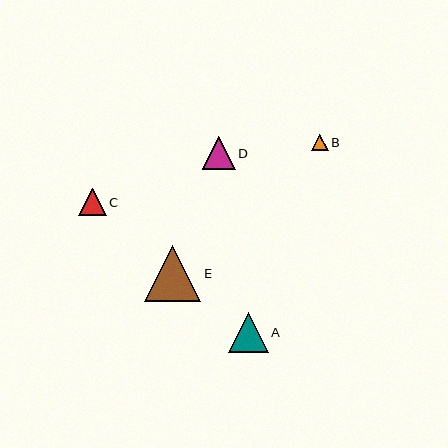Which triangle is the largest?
Triangle E is the largest with a size of approximately 56 pixels.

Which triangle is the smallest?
Triangle B is the smallest with a size of approximately 16 pixels.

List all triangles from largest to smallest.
From largest to smallest: E, A, D, C, B.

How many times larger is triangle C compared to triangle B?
Triangle C is approximately 1.7 times the size of triangle B.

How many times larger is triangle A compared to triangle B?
Triangle A is approximately 2.4 times the size of triangle B.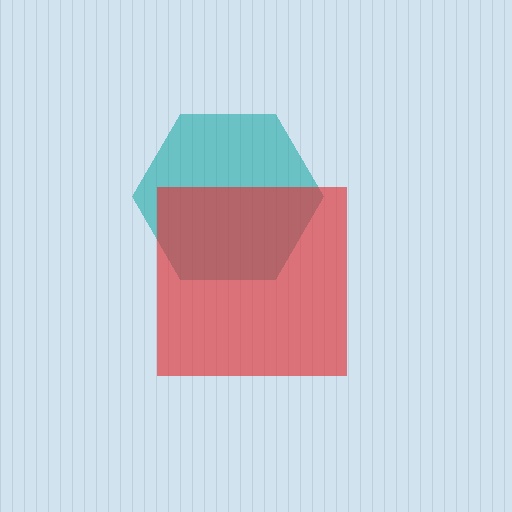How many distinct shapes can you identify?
There are 2 distinct shapes: a teal hexagon, a red square.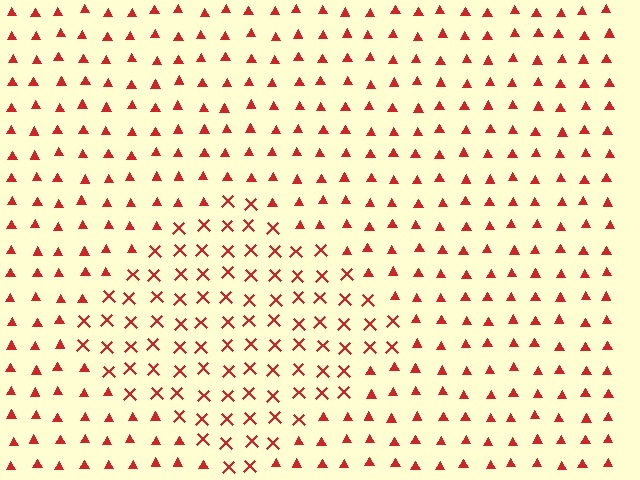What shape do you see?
I see a diamond.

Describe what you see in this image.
The image is filled with small red elements arranged in a uniform grid. A diamond-shaped region contains X marks, while the surrounding area contains triangles. The boundary is defined purely by the change in element shape.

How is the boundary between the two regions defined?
The boundary is defined by a change in element shape: X marks inside vs. triangles outside. All elements share the same color and spacing.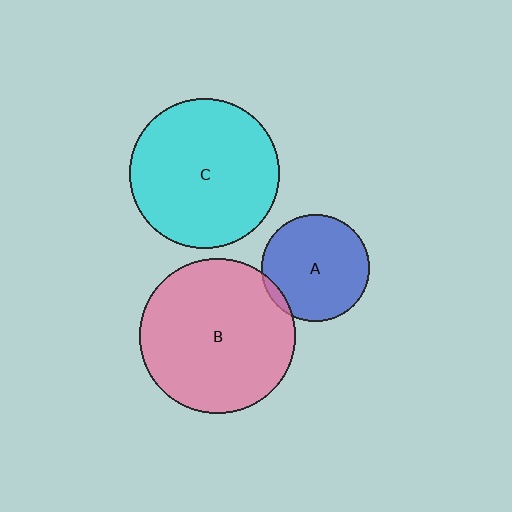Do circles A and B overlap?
Yes.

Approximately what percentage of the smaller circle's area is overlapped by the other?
Approximately 5%.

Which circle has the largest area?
Circle B (pink).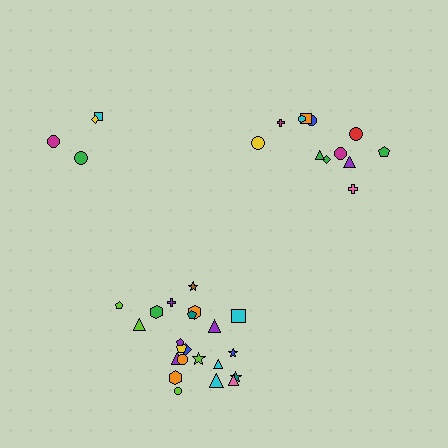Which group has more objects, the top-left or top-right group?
The top-right group.